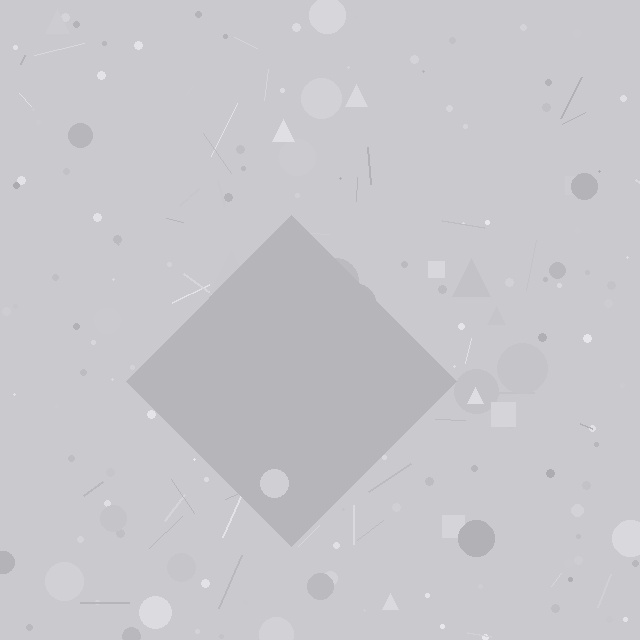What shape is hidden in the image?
A diamond is hidden in the image.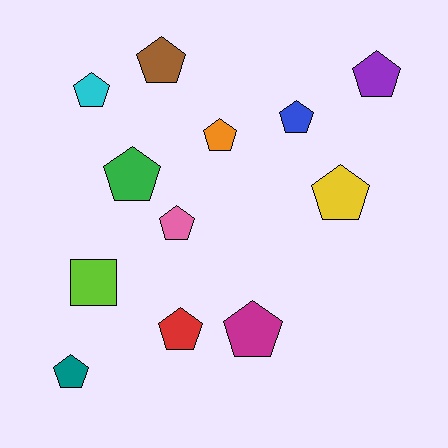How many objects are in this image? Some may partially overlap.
There are 12 objects.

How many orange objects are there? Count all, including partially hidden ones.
There is 1 orange object.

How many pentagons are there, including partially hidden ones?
There are 11 pentagons.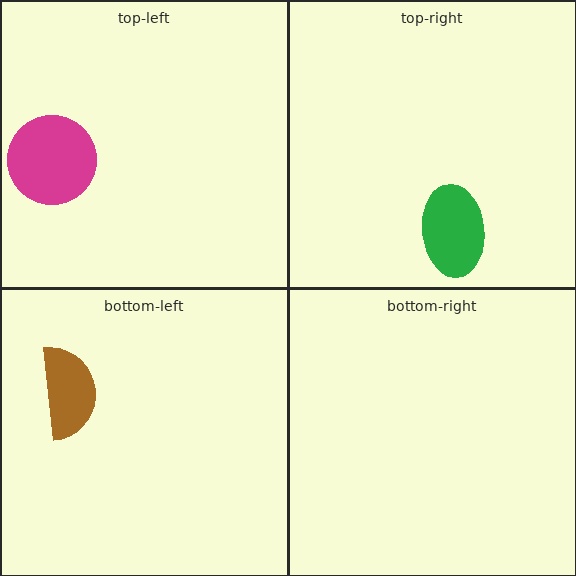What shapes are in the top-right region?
The green ellipse.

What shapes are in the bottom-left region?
The brown semicircle.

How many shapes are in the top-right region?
1.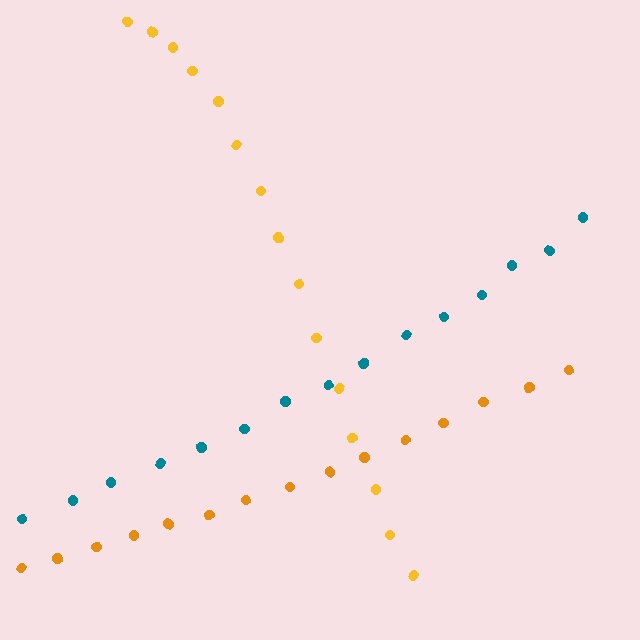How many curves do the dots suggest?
There are 3 distinct paths.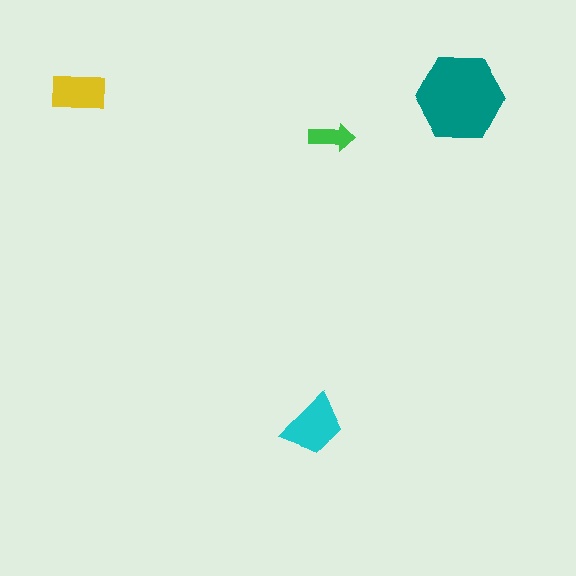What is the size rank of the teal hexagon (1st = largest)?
1st.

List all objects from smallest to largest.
The green arrow, the yellow rectangle, the cyan trapezoid, the teal hexagon.